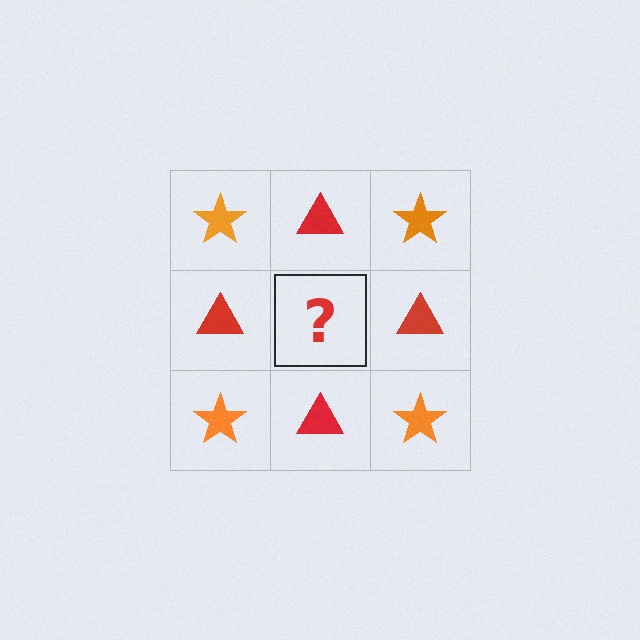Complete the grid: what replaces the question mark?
The question mark should be replaced with an orange star.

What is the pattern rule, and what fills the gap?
The rule is that it alternates orange star and red triangle in a checkerboard pattern. The gap should be filled with an orange star.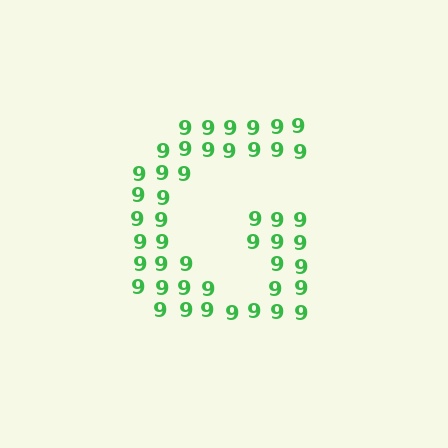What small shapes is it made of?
It is made of small digit 9's.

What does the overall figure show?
The overall figure shows the letter G.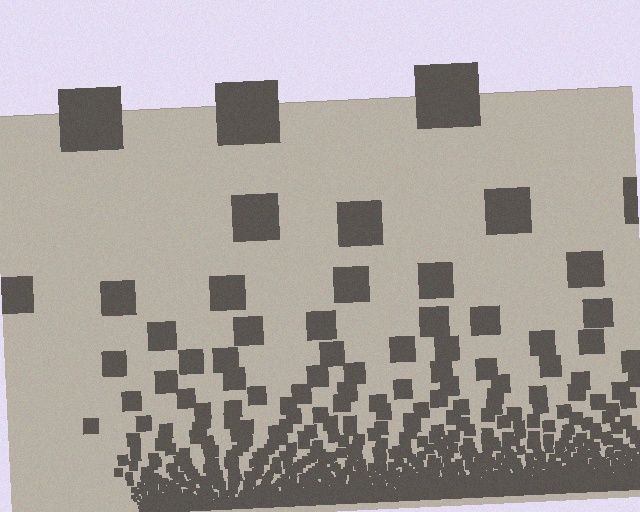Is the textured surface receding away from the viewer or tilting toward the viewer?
The surface appears to tilt toward the viewer. Texture elements get larger and sparser toward the top.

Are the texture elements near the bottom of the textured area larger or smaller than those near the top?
Smaller. The gradient is inverted — elements near the bottom are smaller and denser.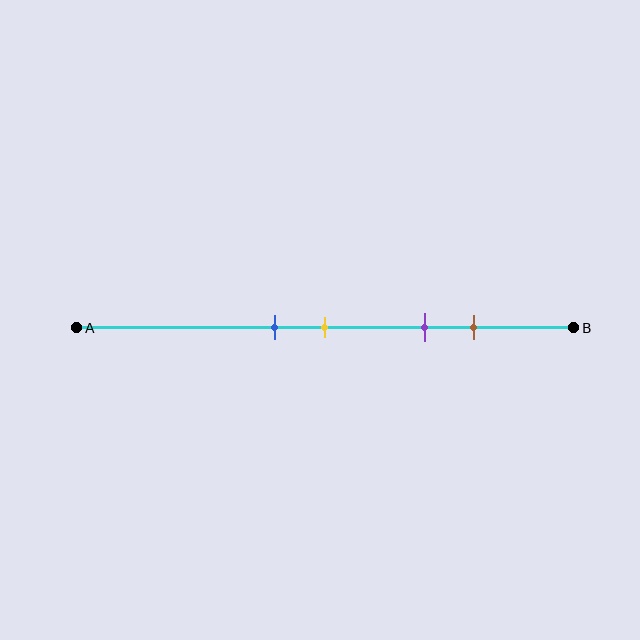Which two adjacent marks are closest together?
The blue and yellow marks are the closest adjacent pair.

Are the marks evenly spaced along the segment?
No, the marks are not evenly spaced.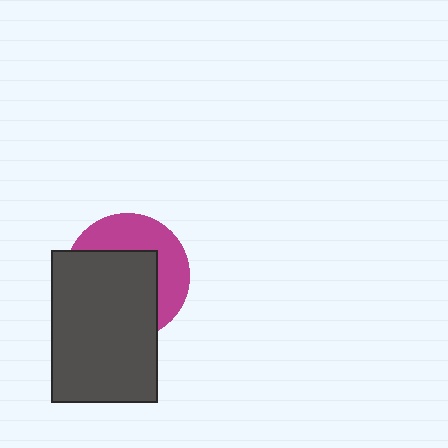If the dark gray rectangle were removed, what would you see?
You would see the complete magenta circle.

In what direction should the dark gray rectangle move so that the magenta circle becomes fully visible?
The dark gray rectangle should move toward the lower-left. That is the shortest direction to clear the overlap and leave the magenta circle fully visible.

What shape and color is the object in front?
The object in front is a dark gray rectangle.